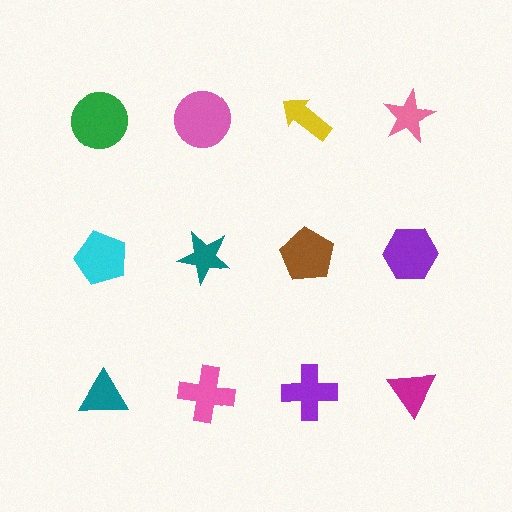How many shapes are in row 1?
4 shapes.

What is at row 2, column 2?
A teal star.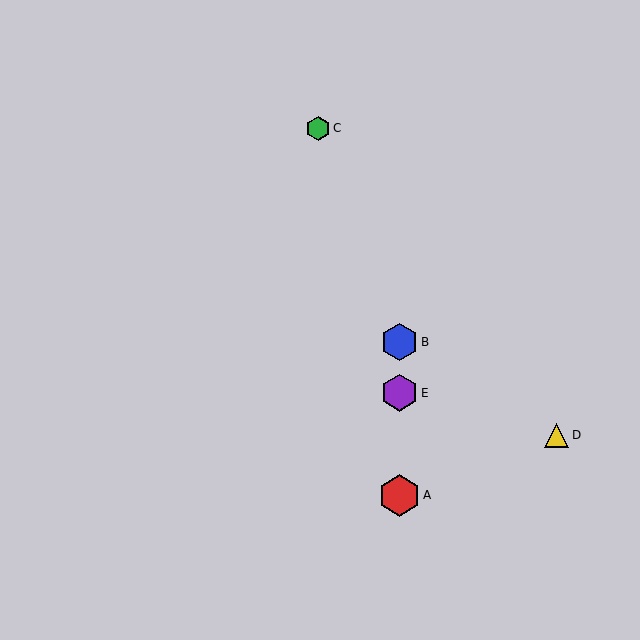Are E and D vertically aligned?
No, E is at x≈399 and D is at x≈556.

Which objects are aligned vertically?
Objects A, B, E are aligned vertically.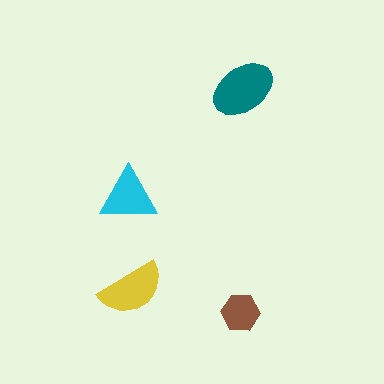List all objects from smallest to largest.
The brown hexagon, the cyan triangle, the yellow semicircle, the teal ellipse.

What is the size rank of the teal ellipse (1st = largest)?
1st.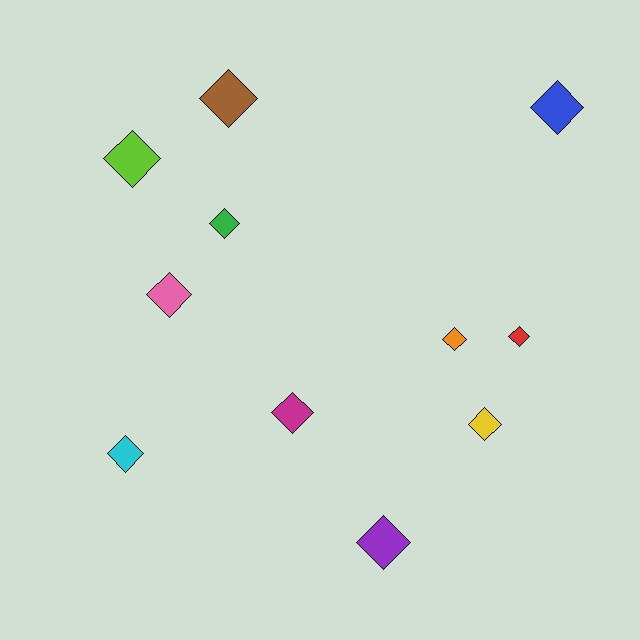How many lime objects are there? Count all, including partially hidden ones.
There is 1 lime object.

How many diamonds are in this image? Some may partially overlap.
There are 11 diamonds.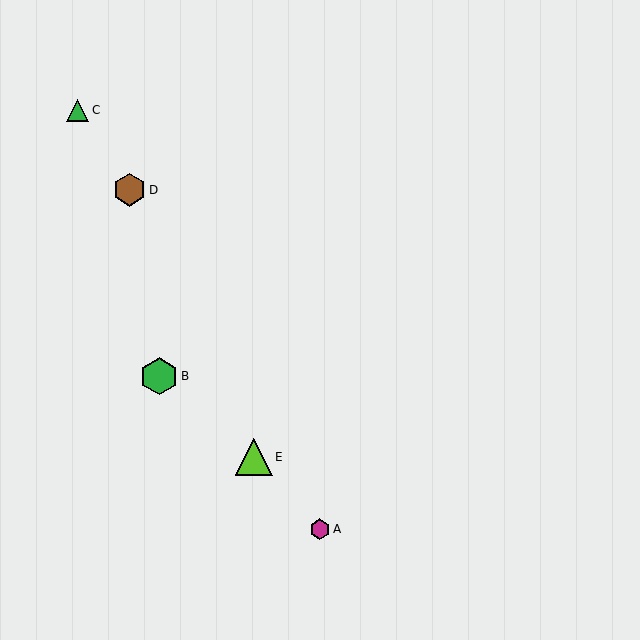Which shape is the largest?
The green hexagon (labeled B) is the largest.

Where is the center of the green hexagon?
The center of the green hexagon is at (159, 376).